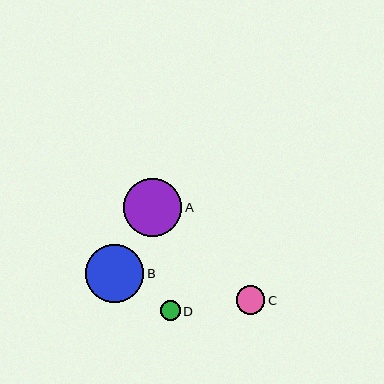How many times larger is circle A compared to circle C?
Circle A is approximately 2.0 times the size of circle C.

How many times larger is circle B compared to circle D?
Circle B is approximately 2.9 times the size of circle D.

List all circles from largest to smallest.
From largest to smallest: B, A, C, D.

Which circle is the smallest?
Circle D is the smallest with a size of approximately 20 pixels.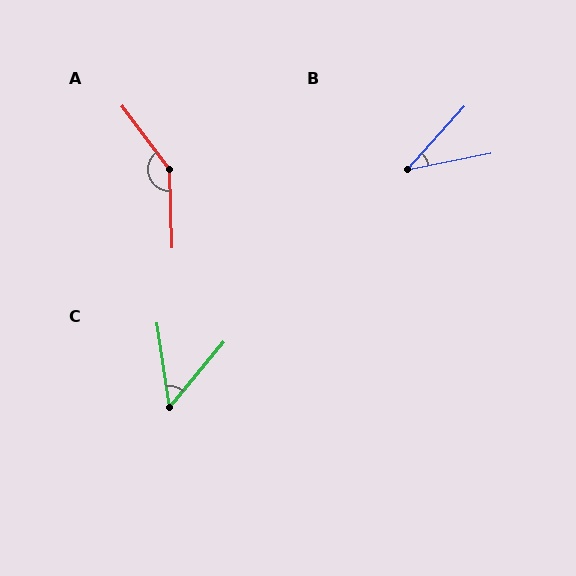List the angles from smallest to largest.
B (36°), C (49°), A (145°).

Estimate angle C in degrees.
Approximately 49 degrees.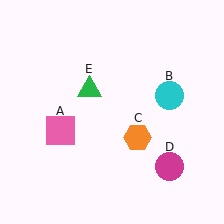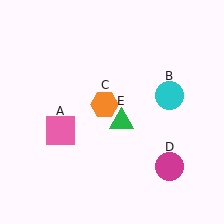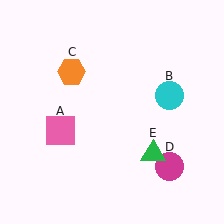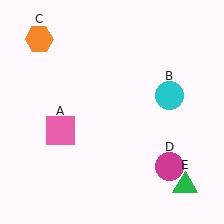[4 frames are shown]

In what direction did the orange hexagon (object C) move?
The orange hexagon (object C) moved up and to the left.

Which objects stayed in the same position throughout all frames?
Pink square (object A) and cyan circle (object B) and magenta circle (object D) remained stationary.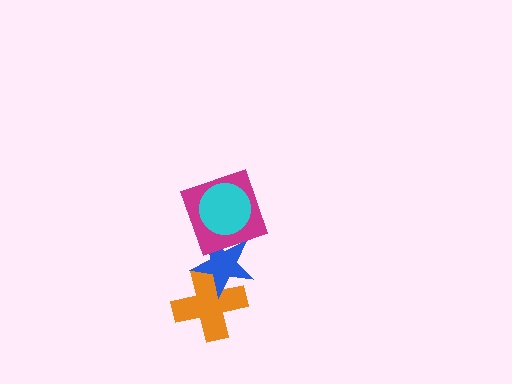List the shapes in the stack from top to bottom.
From top to bottom: the cyan circle, the magenta square, the blue star, the orange cross.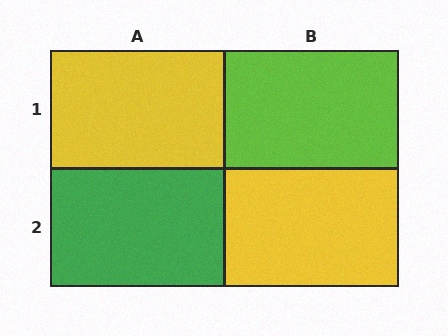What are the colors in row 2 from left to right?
Green, yellow.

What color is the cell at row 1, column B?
Lime.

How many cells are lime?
1 cell is lime.